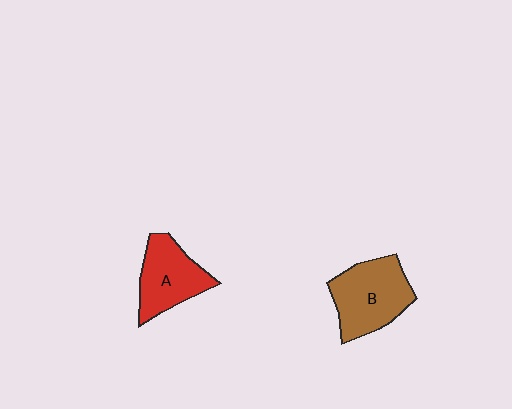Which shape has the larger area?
Shape B (brown).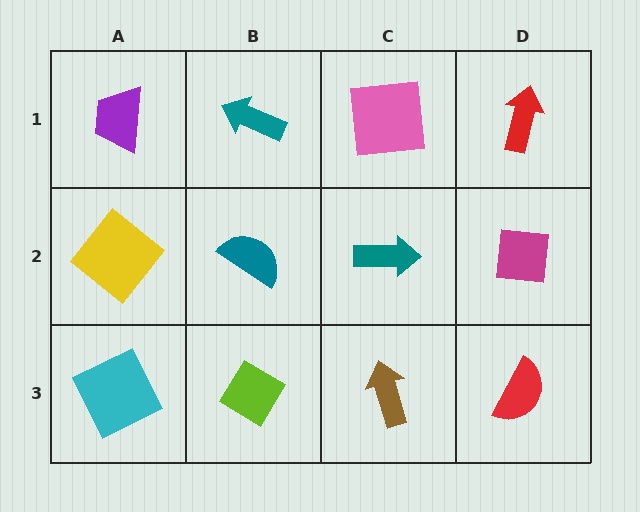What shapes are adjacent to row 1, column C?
A teal arrow (row 2, column C), a teal arrow (row 1, column B), a red arrow (row 1, column D).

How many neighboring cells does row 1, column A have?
2.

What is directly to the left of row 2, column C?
A teal semicircle.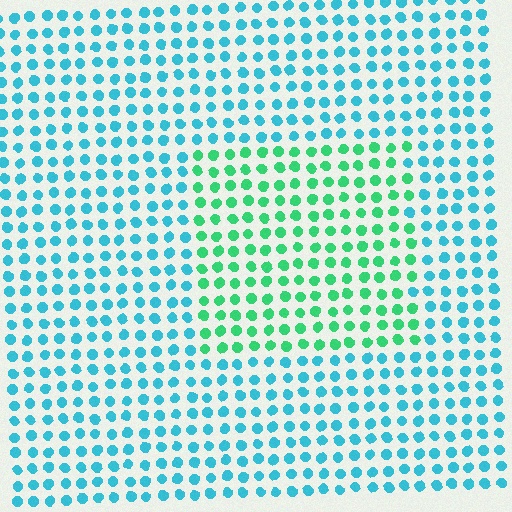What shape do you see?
I see a rectangle.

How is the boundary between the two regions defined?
The boundary is defined purely by a slight shift in hue (about 44 degrees). Spacing, size, and orientation are identical on both sides.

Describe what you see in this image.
The image is filled with small cyan elements in a uniform arrangement. A rectangle-shaped region is visible where the elements are tinted to a slightly different hue, forming a subtle color boundary.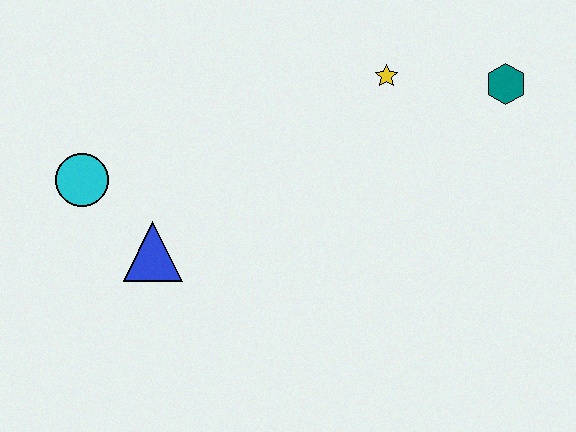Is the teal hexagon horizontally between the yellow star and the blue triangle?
No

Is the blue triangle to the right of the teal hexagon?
No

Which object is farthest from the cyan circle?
The teal hexagon is farthest from the cyan circle.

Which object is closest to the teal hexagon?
The yellow star is closest to the teal hexagon.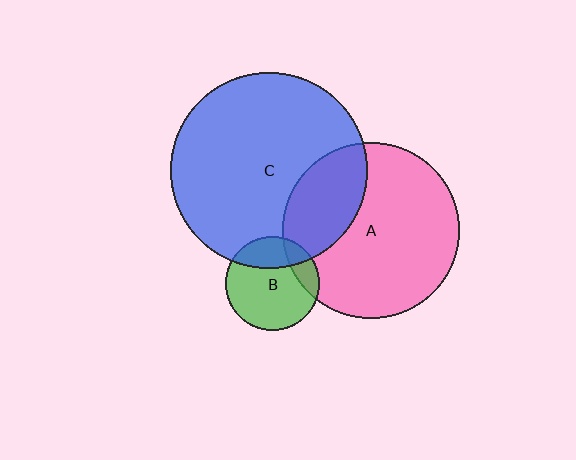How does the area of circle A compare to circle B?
Approximately 3.6 times.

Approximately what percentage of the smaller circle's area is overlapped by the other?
Approximately 30%.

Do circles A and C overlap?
Yes.